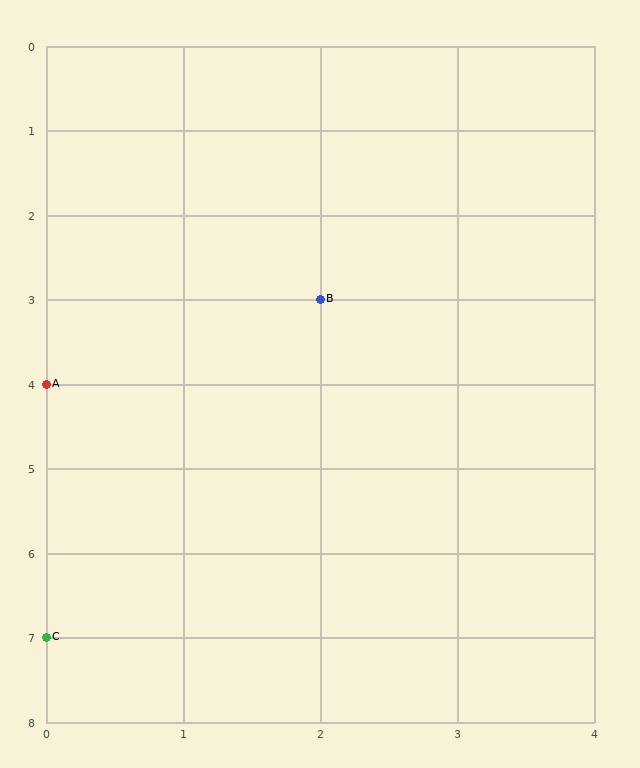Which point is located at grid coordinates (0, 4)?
Point A is at (0, 4).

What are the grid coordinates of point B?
Point B is at grid coordinates (2, 3).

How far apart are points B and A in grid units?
Points B and A are 2 columns and 1 row apart (about 2.2 grid units diagonally).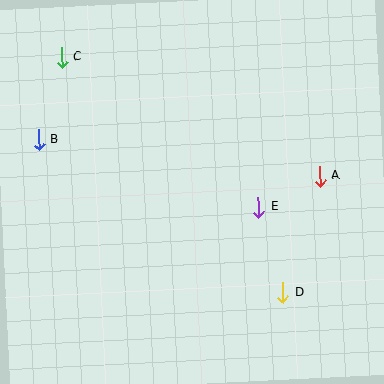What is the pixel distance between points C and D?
The distance between C and D is 323 pixels.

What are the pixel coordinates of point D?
Point D is at (283, 293).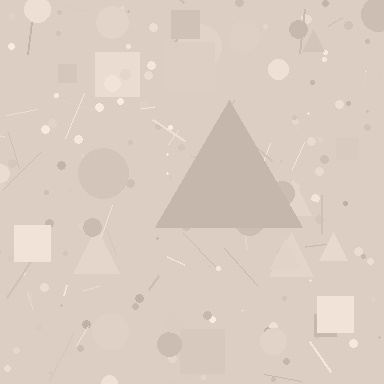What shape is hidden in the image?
A triangle is hidden in the image.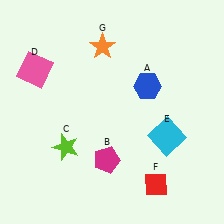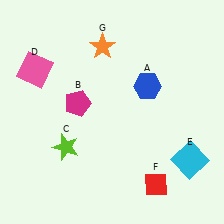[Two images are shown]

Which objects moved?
The objects that moved are: the magenta pentagon (B), the cyan square (E).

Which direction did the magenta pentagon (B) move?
The magenta pentagon (B) moved up.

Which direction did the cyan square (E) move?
The cyan square (E) moved down.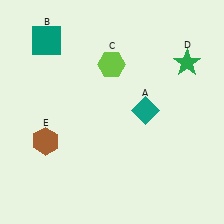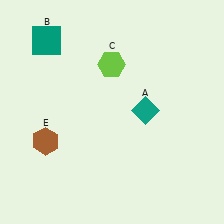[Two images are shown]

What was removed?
The green star (D) was removed in Image 2.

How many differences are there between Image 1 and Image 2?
There is 1 difference between the two images.